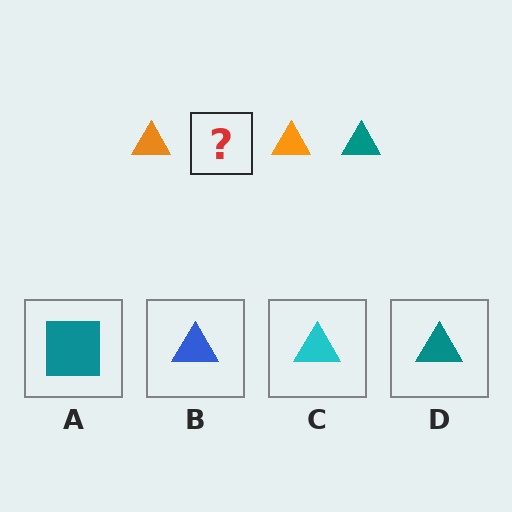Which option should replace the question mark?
Option D.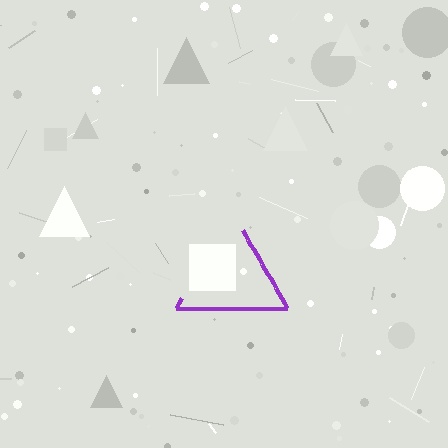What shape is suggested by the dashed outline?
The dashed outline suggests a triangle.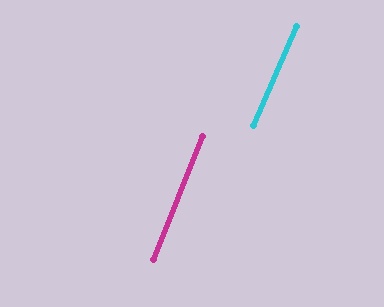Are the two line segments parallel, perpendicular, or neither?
Parallel — their directions differ by only 1.7°.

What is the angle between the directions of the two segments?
Approximately 2 degrees.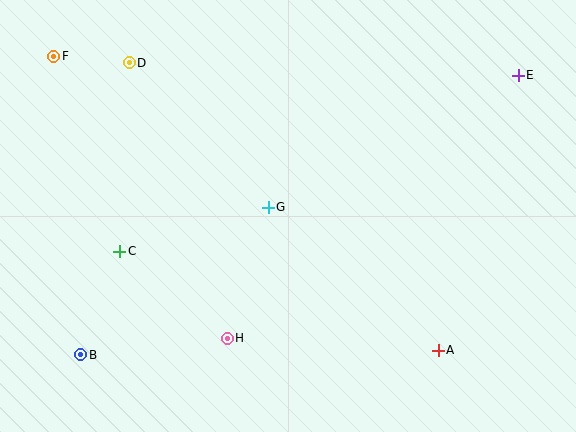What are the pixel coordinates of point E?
Point E is at (518, 75).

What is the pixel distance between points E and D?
The distance between E and D is 389 pixels.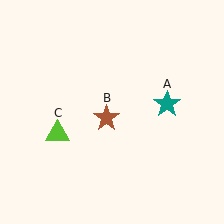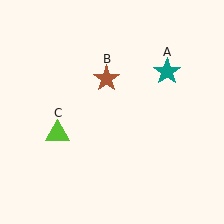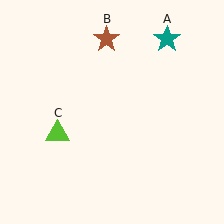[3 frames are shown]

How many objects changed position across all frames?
2 objects changed position: teal star (object A), brown star (object B).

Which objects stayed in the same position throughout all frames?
Lime triangle (object C) remained stationary.